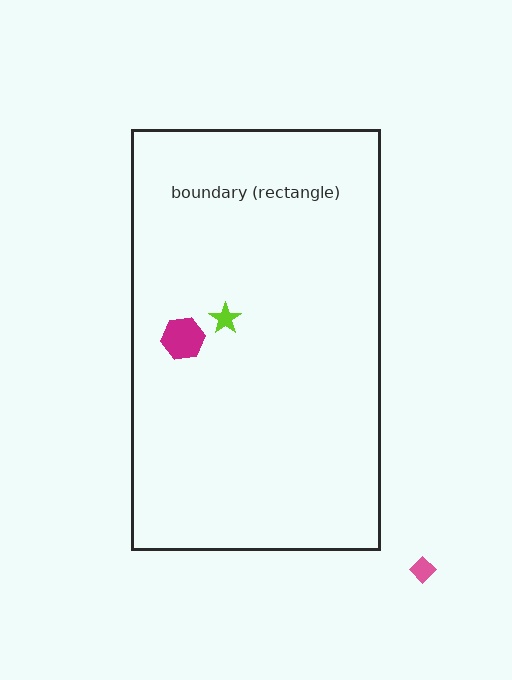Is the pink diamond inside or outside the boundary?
Outside.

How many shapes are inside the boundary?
2 inside, 1 outside.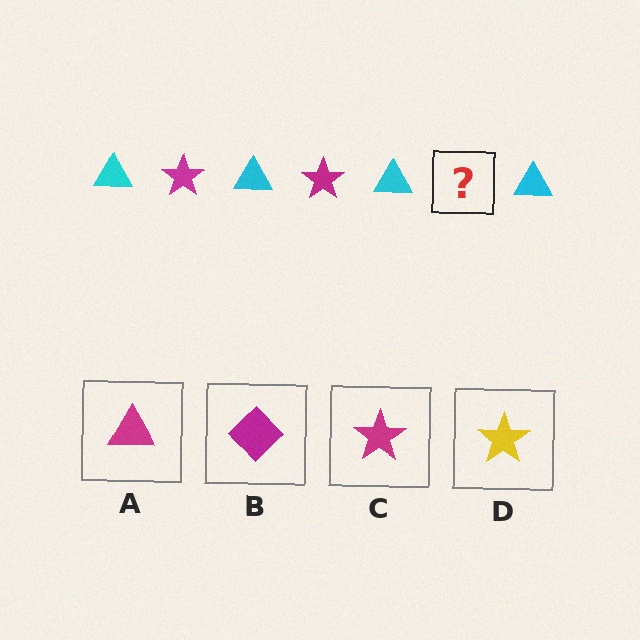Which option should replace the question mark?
Option C.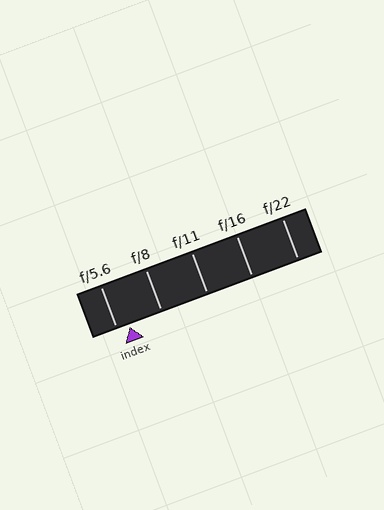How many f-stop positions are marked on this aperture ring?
There are 5 f-stop positions marked.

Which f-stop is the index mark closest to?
The index mark is closest to f/5.6.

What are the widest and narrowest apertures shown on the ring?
The widest aperture shown is f/5.6 and the narrowest is f/22.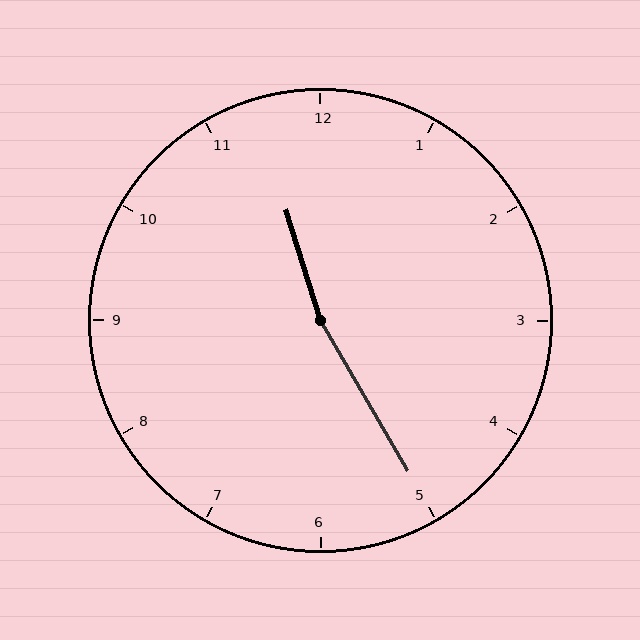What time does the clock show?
11:25.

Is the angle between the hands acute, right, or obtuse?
It is obtuse.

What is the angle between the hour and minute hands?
Approximately 168 degrees.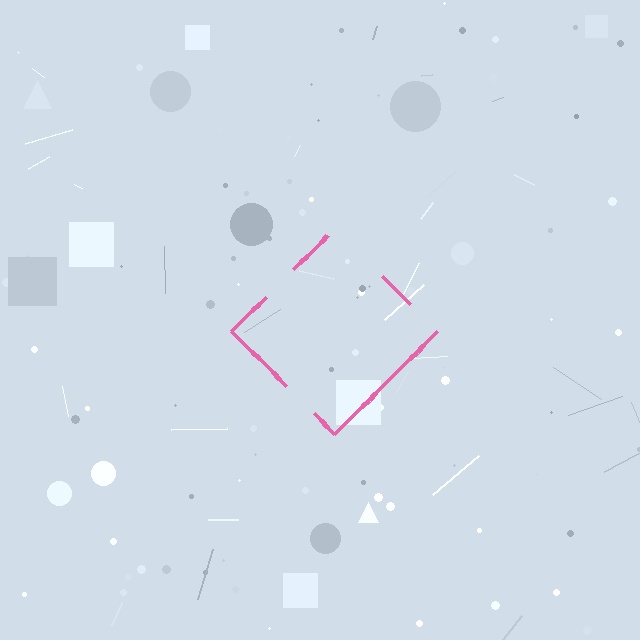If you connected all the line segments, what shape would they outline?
They would outline a diamond.